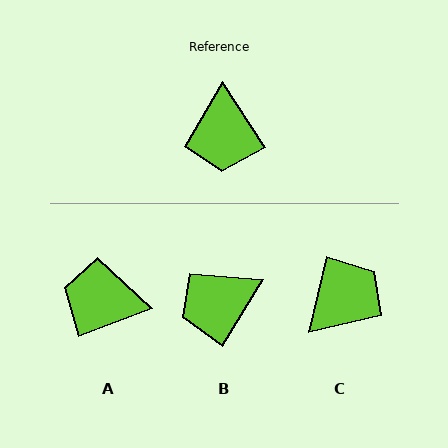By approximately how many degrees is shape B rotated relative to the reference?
Approximately 65 degrees clockwise.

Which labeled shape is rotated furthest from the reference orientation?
C, about 133 degrees away.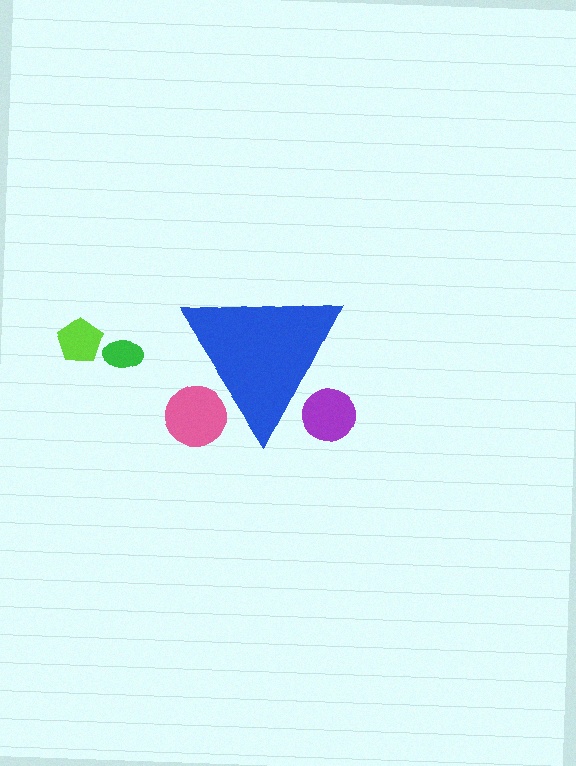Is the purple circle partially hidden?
Yes, the purple circle is partially hidden behind the blue triangle.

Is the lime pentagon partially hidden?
No, the lime pentagon is fully visible.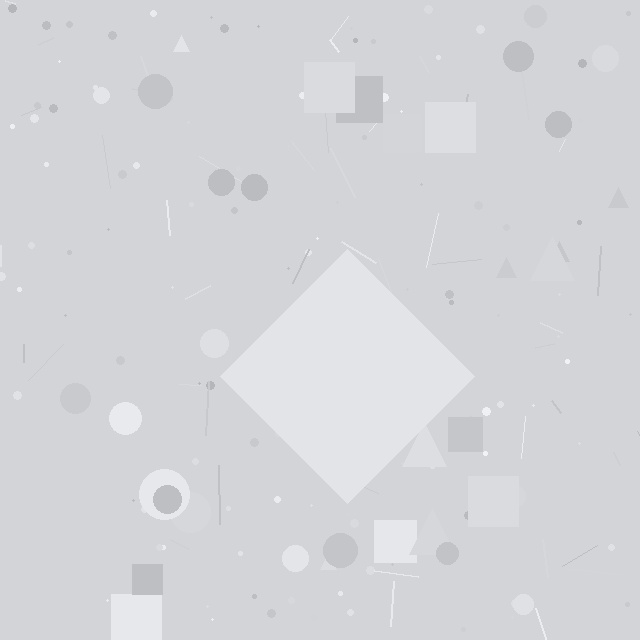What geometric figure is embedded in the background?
A diamond is embedded in the background.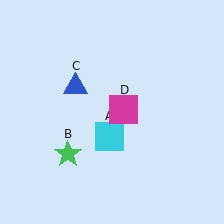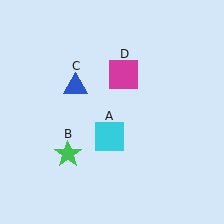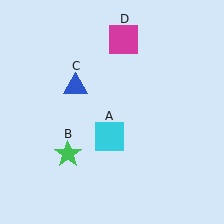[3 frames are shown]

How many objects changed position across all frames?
1 object changed position: magenta square (object D).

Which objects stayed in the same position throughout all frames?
Cyan square (object A) and green star (object B) and blue triangle (object C) remained stationary.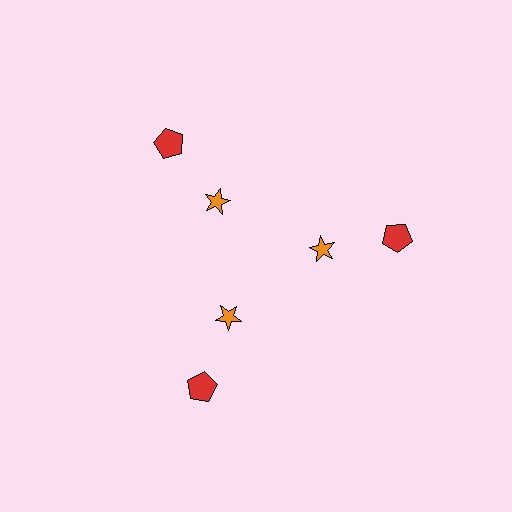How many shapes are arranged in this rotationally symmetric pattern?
There are 6 shapes, arranged in 3 groups of 2.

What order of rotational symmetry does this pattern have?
This pattern has 3-fold rotational symmetry.